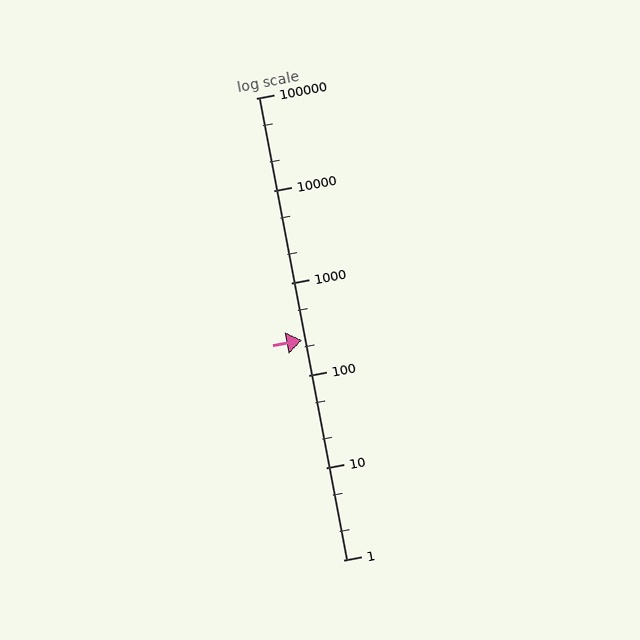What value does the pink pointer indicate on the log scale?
The pointer indicates approximately 240.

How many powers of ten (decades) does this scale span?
The scale spans 5 decades, from 1 to 100000.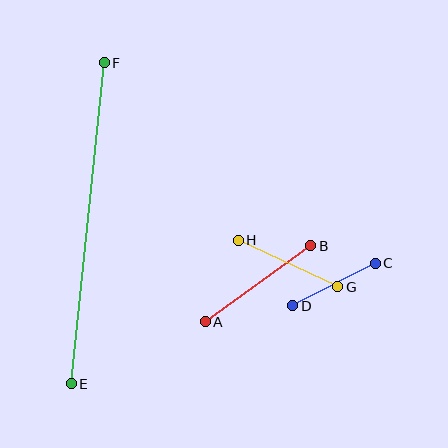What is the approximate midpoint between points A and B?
The midpoint is at approximately (258, 284) pixels.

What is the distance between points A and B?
The distance is approximately 130 pixels.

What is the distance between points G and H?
The distance is approximately 110 pixels.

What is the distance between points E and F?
The distance is approximately 323 pixels.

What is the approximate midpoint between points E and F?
The midpoint is at approximately (88, 223) pixels.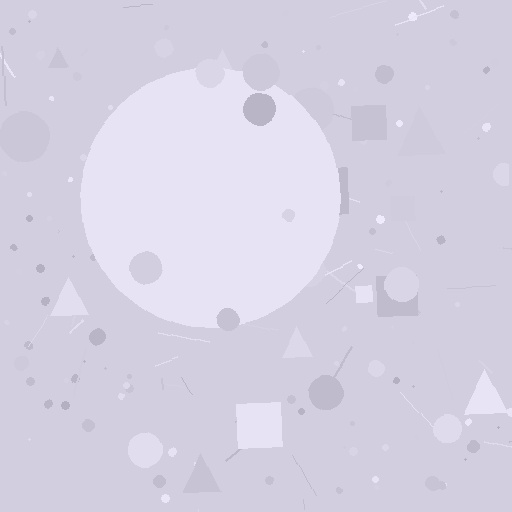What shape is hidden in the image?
A circle is hidden in the image.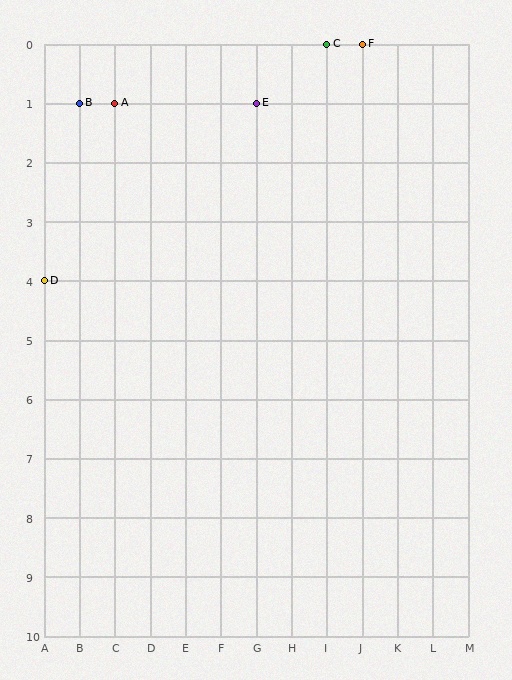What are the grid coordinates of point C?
Point C is at grid coordinates (I, 0).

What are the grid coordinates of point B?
Point B is at grid coordinates (B, 1).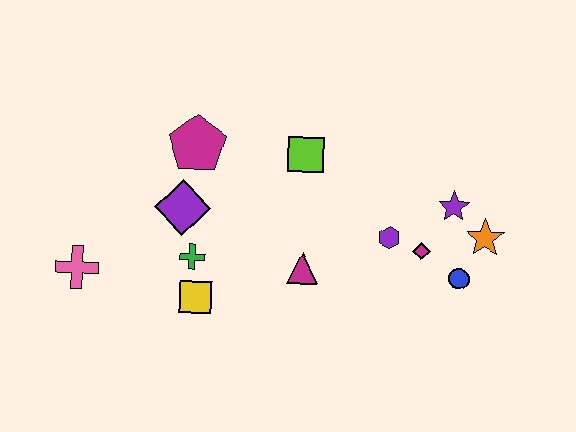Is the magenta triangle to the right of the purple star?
No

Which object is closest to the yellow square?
The green cross is closest to the yellow square.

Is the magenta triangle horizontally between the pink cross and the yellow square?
No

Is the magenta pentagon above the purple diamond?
Yes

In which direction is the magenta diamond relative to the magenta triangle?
The magenta diamond is to the right of the magenta triangle.